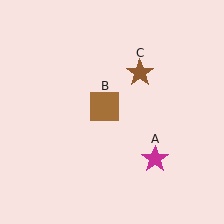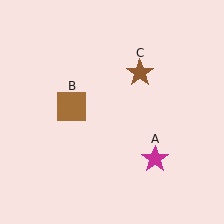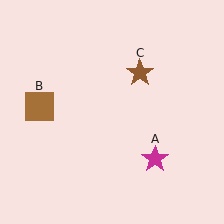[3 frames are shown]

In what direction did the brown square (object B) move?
The brown square (object B) moved left.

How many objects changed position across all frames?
1 object changed position: brown square (object B).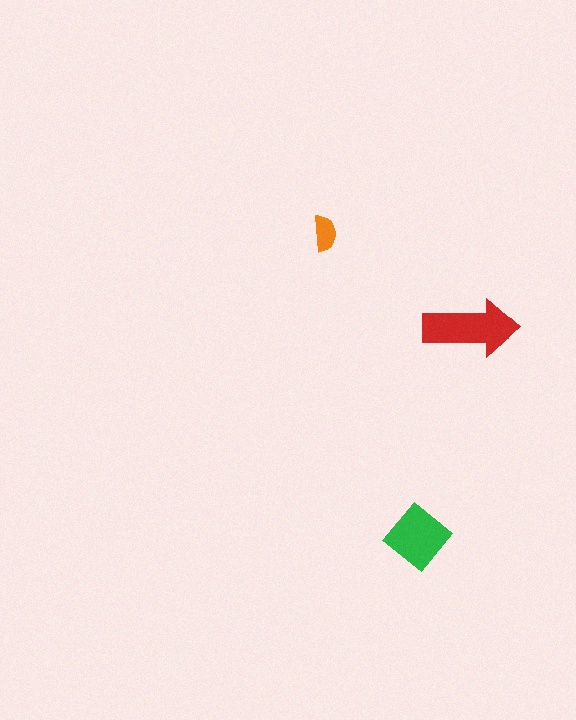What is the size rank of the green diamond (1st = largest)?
2nd.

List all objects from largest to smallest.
The red arrow, the green diamond, the orange semicircle.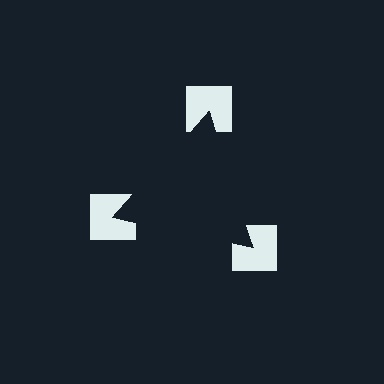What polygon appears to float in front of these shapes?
An illusory triangle — its edges are inferred from the aligned wedge cuts in the notched squares, not physically drawn.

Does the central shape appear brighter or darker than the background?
It typically appears slightly darker than the background, even though no actual brightness change is drawn.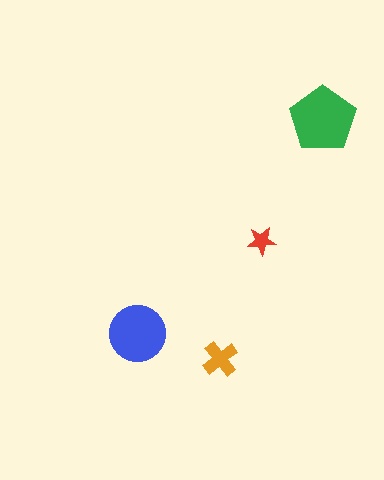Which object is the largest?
The green pentagon.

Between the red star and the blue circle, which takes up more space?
The blue circle.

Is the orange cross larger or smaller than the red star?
Larger.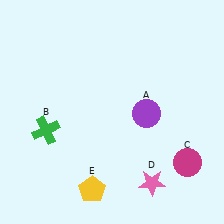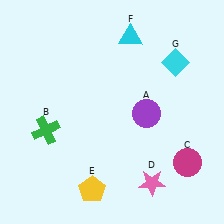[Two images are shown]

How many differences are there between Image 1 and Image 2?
There are 2 differences between the two images.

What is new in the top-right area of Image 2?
A cyan diamond (G) was added in the top-right area of Image 2.